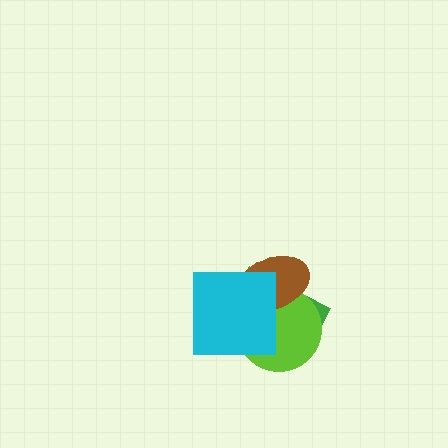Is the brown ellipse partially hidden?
Yes, it is partially covered by another shape.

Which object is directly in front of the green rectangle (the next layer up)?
The lime circle is directly in front of the green rectangle.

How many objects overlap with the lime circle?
3 objects overlap with the lime circle.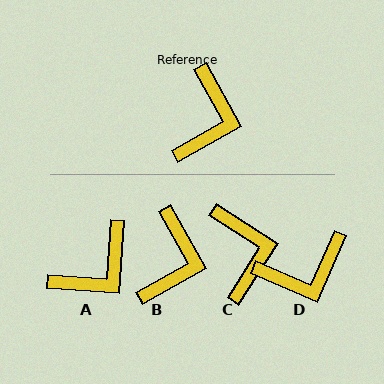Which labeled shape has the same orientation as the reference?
B.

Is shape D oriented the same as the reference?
No, it is off by about 53 degrees.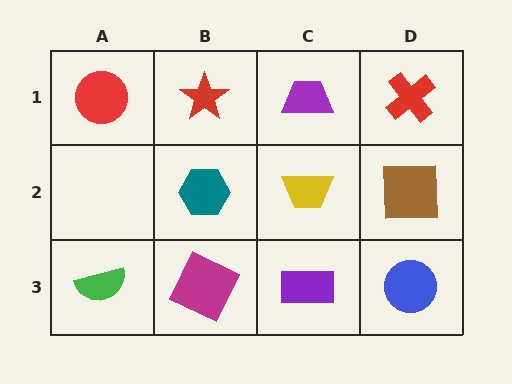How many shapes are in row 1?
4 shapes.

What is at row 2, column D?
A brown square.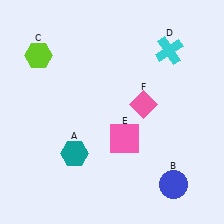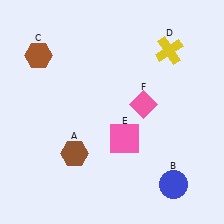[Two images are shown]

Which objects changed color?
A changed from teal to brown. C changed from lime to brown. D changed from cyan to yellow.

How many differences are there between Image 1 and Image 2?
There are 3 differences between the two images.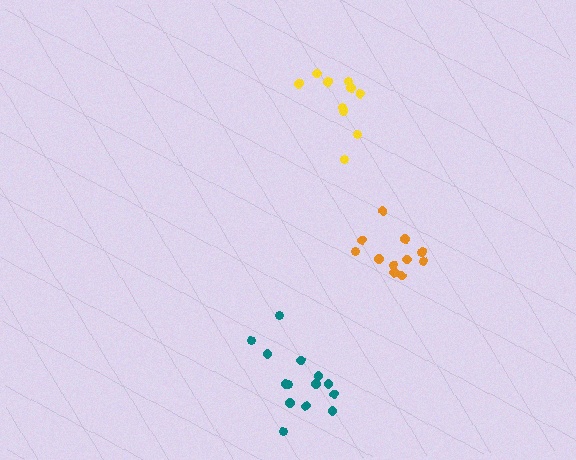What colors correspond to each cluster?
The clusters are colored: yellow, orange, teal.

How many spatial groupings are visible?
There are 3 spatial groupings.